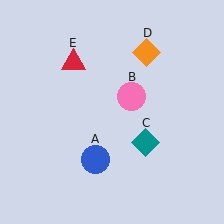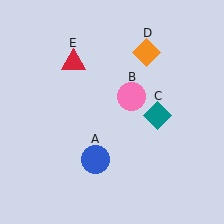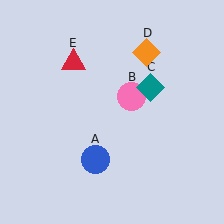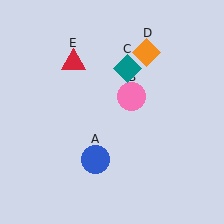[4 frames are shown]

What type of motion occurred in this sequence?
The teal diamond (object C) rotated counterclockwise around the center of the scene.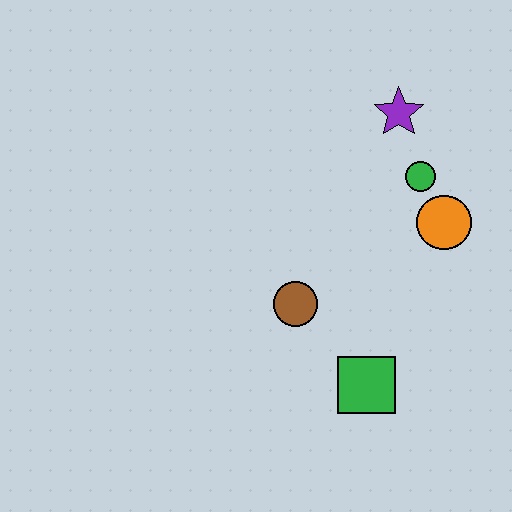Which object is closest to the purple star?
The green circle is closest to the purple star.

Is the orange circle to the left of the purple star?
No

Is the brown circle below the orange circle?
Yes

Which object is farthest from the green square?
The purple star is farthest from the green square.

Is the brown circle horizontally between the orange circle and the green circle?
No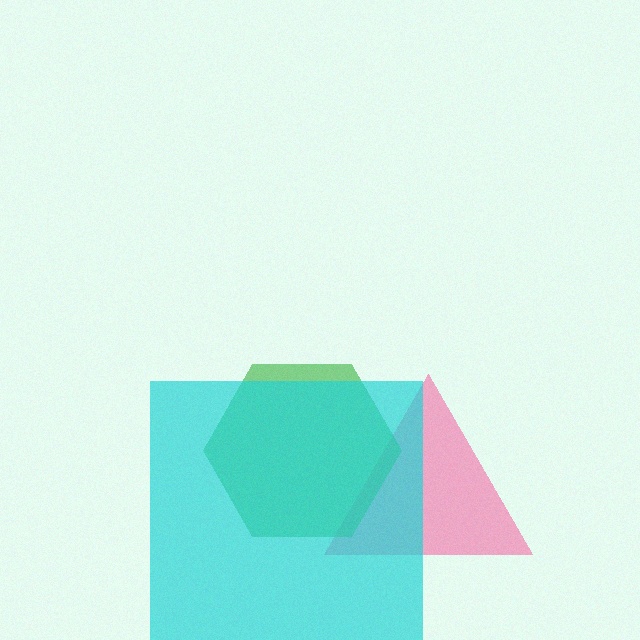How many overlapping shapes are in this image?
There are 3 overlapping shapes in the image.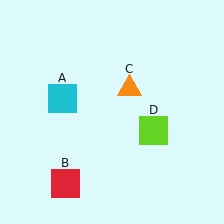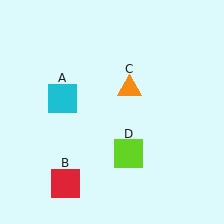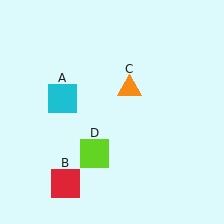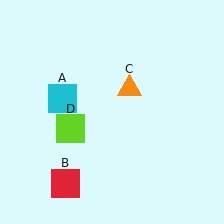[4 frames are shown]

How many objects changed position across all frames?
1 object changed position: lime square (object D).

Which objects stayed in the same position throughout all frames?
Cyan square (object A) and red square (object B) and orange triangle (object C) remained stationary.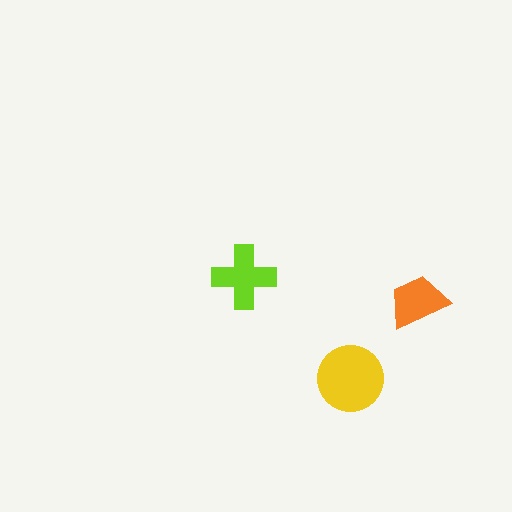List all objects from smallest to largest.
The orange trapezoid, the lime cross, the yellow circle.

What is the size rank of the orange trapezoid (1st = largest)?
3rd.